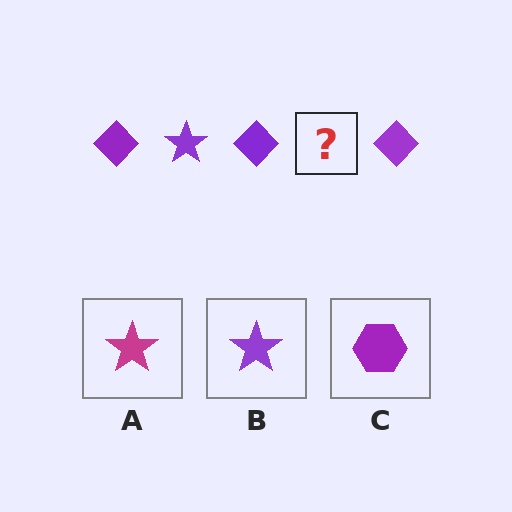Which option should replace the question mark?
Option B.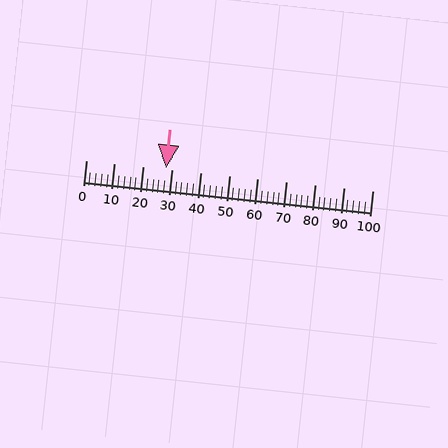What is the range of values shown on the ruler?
The ruler shows values from 0 to 100.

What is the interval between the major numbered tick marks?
The major tick marks are spaced 10 units apart.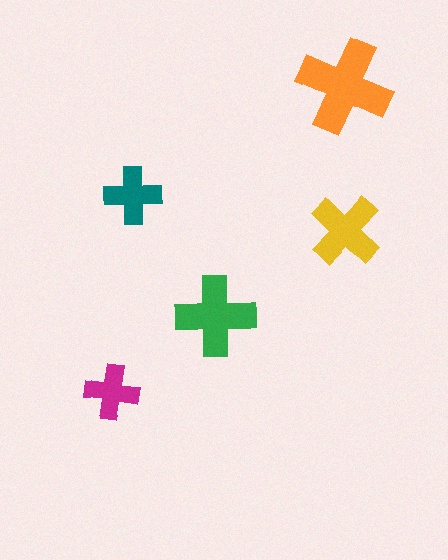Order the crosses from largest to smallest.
the orange one, the green one, the yellow one, the teal one, the magenta one.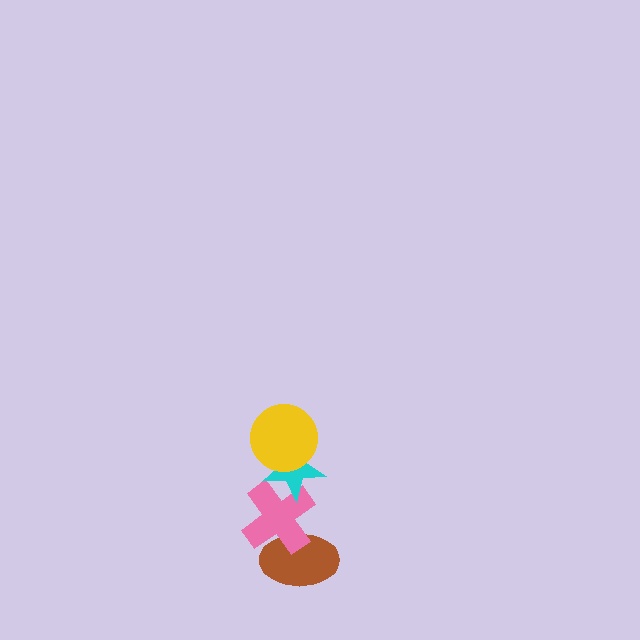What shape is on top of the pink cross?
The cyan star is on top of the pink cross.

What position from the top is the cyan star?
The cyan star is 2nd from the top.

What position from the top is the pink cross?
The pink cross is 3rd from the top.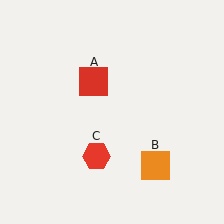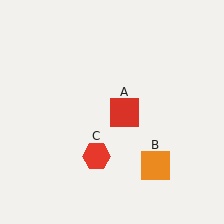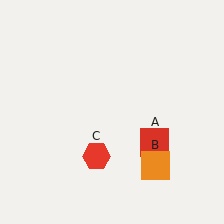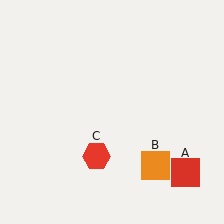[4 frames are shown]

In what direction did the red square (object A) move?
The red square (object A) moved down and to the right.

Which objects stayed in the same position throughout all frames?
Orange square (object B) and red hexagon (object C) remained stationary.